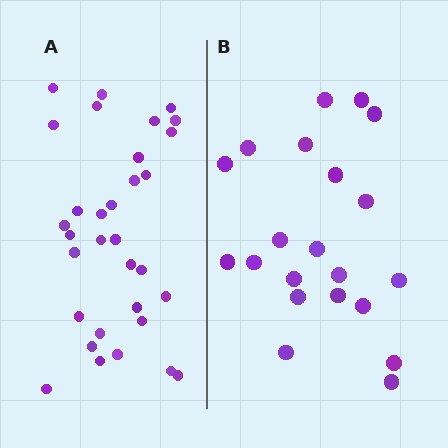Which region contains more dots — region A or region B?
Region A (the left region) has more dots.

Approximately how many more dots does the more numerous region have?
Region A has roughly 12 or so more dots than region B.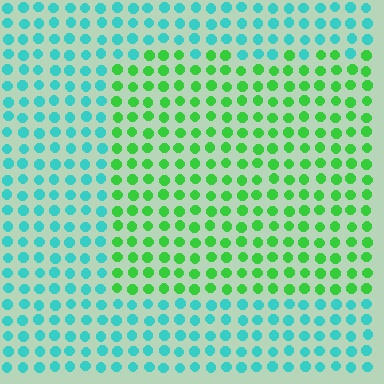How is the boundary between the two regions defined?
The boundary is defined purely by a slight shift in hue (about 55 degrees). Spacing, size, and orientation are identical on both sides.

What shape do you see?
I see a rectangle.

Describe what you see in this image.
The image is filled with small cyan elements in a uniform arrangement. A rectangle-shaped region is visible where the elements are tinted to a slightly different hue, forming a subtle color boundary.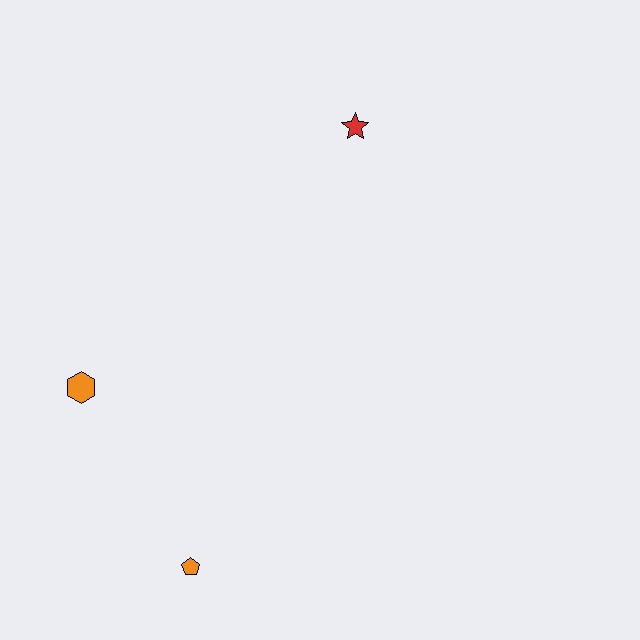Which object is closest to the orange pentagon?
The orange hexagon is closest to the orange pentagon.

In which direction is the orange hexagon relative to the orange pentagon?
The orange hexagon is above the orange pentagon.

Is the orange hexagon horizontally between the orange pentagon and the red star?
No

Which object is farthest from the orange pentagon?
The red star is farthest from the orange pentagon.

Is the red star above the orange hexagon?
Yes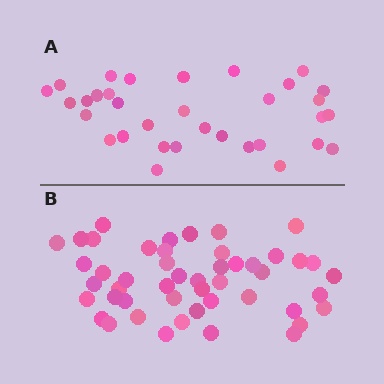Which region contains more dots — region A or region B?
Region B (the bottom region) has more dots.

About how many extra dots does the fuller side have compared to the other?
Region B has approximately 15 more dots than region A.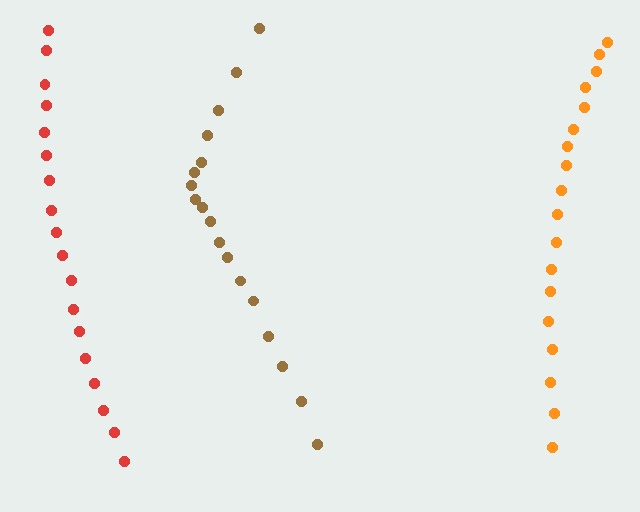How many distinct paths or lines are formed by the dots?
There are 3 distinct paths.